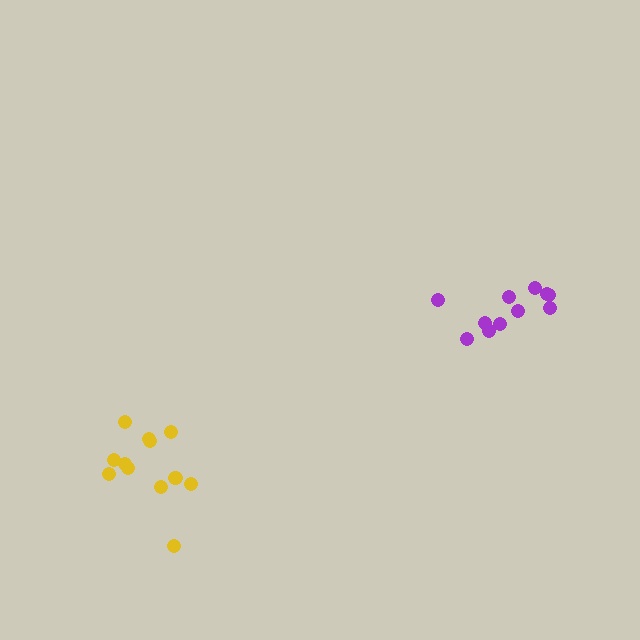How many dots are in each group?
Group 1: 11 dots, Group 2: 12 dots (23 total).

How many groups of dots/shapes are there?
There are 2 groups.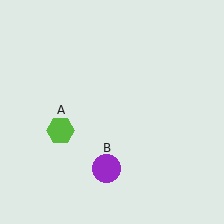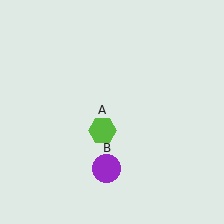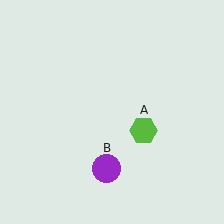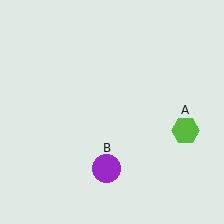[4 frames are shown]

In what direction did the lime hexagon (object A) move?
The lime hexagon (object A) moved right.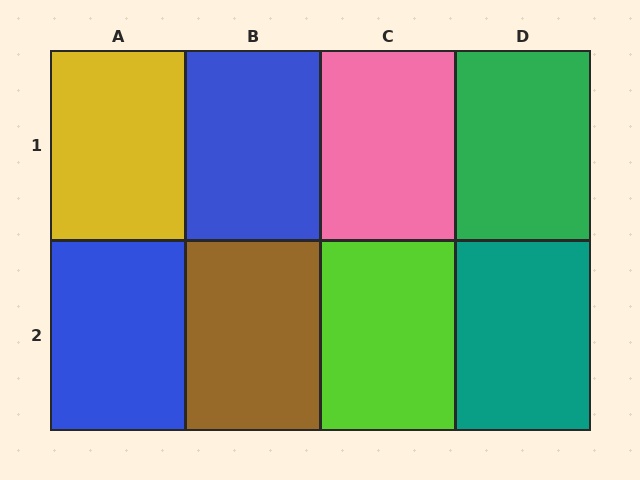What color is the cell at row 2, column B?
Brown.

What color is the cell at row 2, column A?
Blue.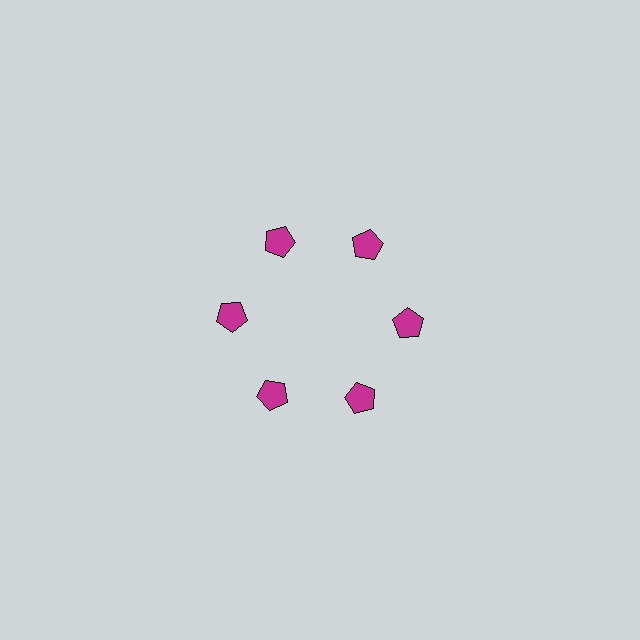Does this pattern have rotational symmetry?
Yes, this pattern has 6-fold rotational symmetry. It looks the same after rotating 60 degrees around the center.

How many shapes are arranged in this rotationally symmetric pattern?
There are 6 shapes, arranged in 6 groups of 1.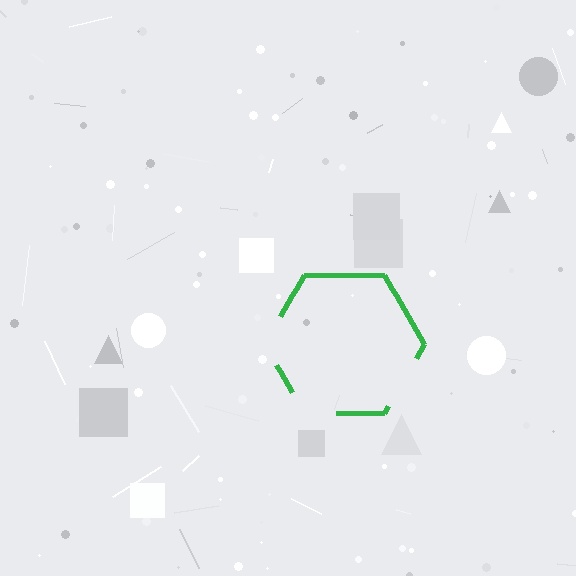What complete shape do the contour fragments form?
The contour fragments form a hexagon.